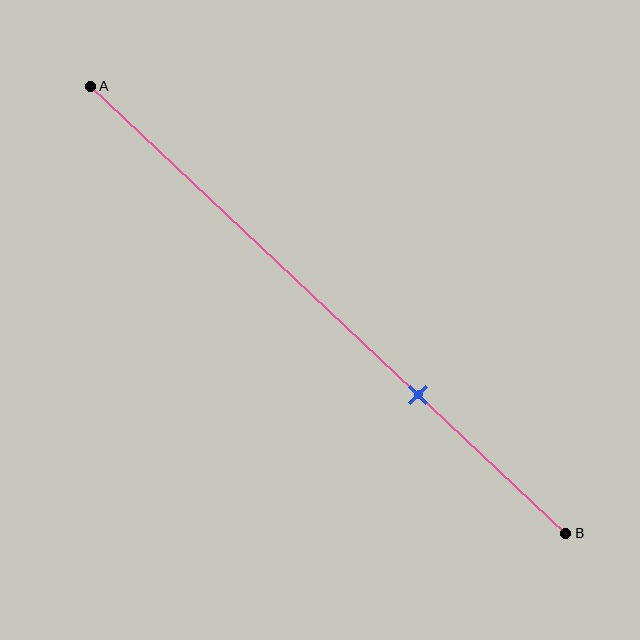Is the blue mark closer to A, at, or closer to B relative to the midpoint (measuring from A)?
The blue mark is closer to point B than the midpoint of segment AB.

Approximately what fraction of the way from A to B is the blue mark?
The blue mark is approximately 70% of the way from A to B.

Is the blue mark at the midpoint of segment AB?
No, the mark is at about 70% from A, not at the 50% midpoint.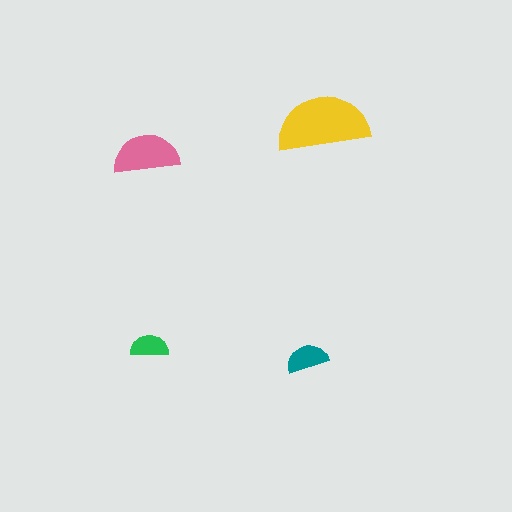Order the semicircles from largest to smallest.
the yellow one, the pink one, the teal one, the green one.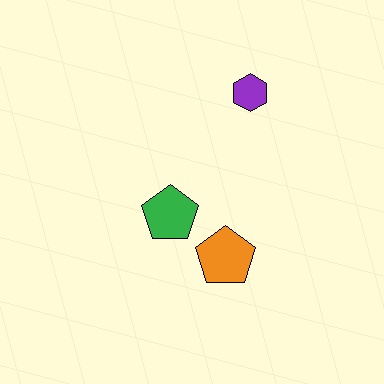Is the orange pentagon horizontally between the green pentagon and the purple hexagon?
Yes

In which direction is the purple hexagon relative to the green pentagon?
The purple hexagon is above the green pentagon.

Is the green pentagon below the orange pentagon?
No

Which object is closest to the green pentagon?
The orange pentagon is closest to the green pentagon.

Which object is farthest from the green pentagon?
The purple hexagon is farthest from the green pentagon.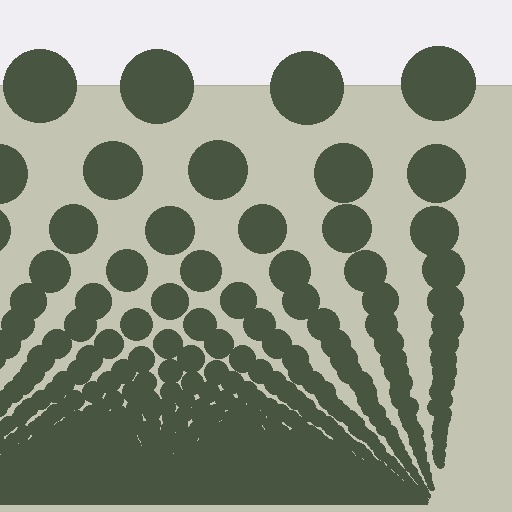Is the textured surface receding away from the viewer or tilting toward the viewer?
The surface appears to tilt toward the viewer. Texture elements get larger and sparser toward the top.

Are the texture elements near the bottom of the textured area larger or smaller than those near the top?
Smaller. The gradient is inverted — elements near the bottom are smaller and denser.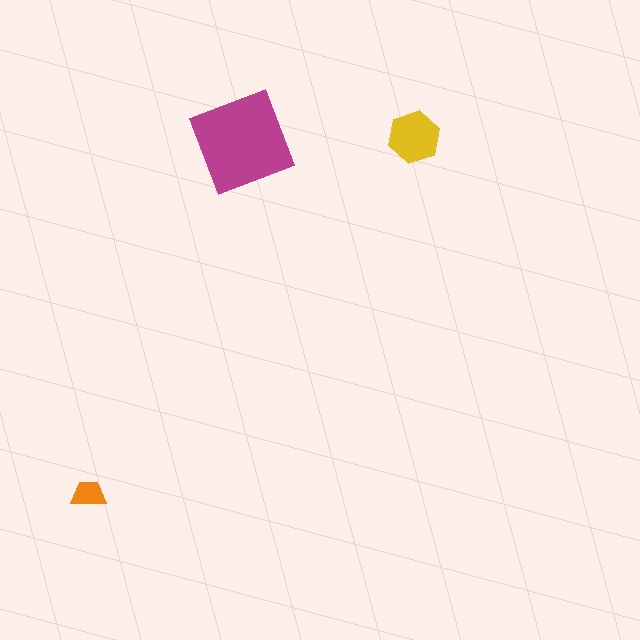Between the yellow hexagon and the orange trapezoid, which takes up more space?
The yellow hexagon.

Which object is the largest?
The magenta diamond.